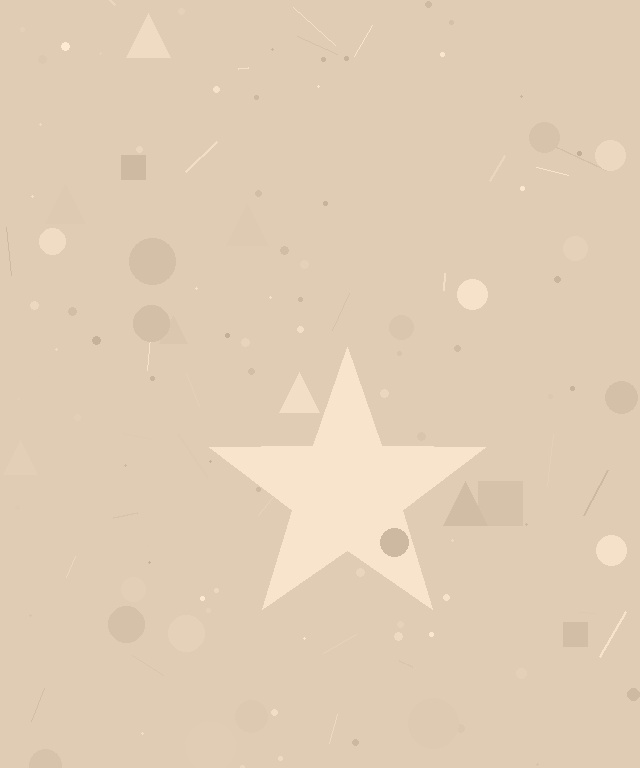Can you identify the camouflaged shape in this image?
The camouflaged shape is a star.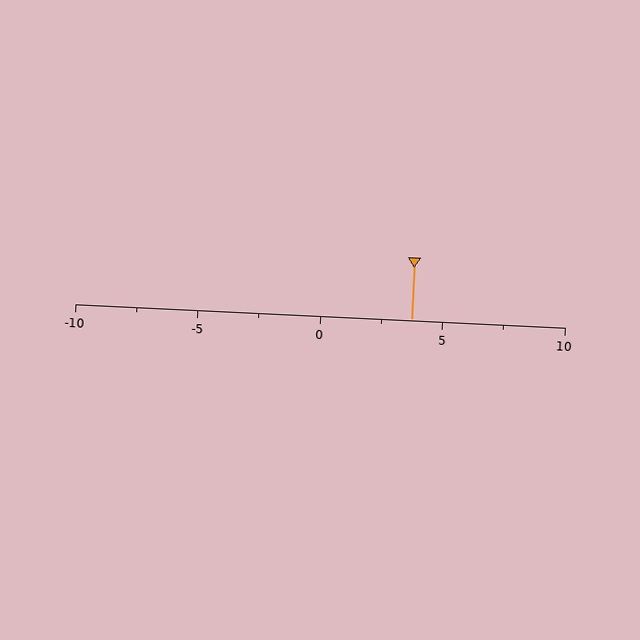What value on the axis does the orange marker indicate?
The marker indicates approximately 3.8.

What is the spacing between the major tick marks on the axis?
The major ticks are spaced 5 apart.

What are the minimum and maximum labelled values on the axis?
The axis runs from -10 to 10.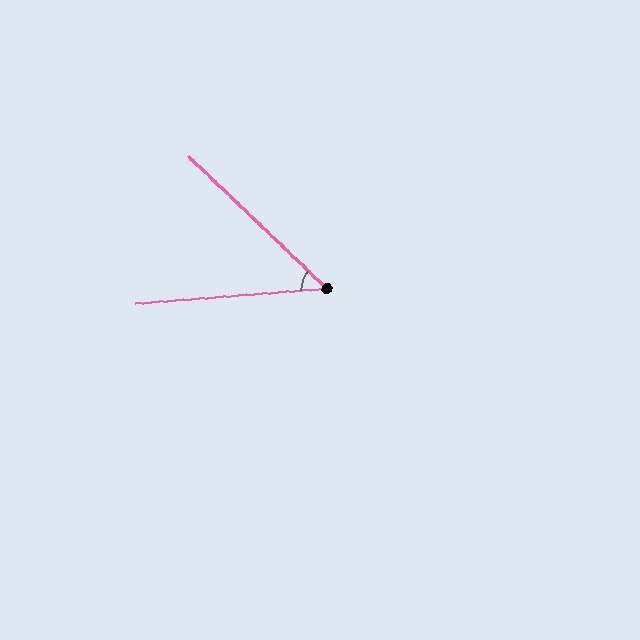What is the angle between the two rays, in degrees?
Approximately 48 degrees.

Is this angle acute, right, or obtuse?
It is acute.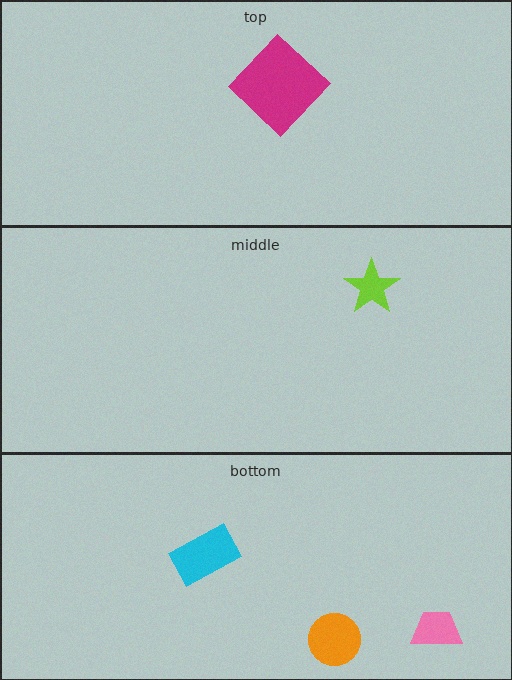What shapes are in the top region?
The magenta diamond.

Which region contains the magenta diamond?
The top region.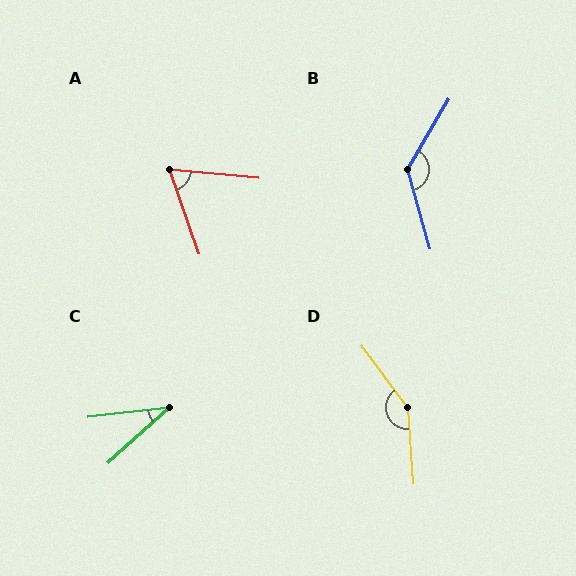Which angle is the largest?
D, at approximately 147 degrees.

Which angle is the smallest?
C, at approximately 36 degrees.